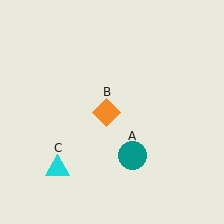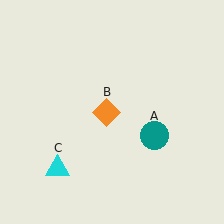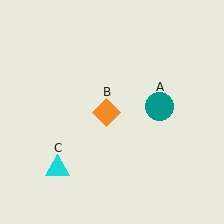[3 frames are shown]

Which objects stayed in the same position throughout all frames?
Orange diamond (object B) and cyan triangle (object C) remained stationary.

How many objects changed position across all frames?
1 object changed position: teal circle (object A).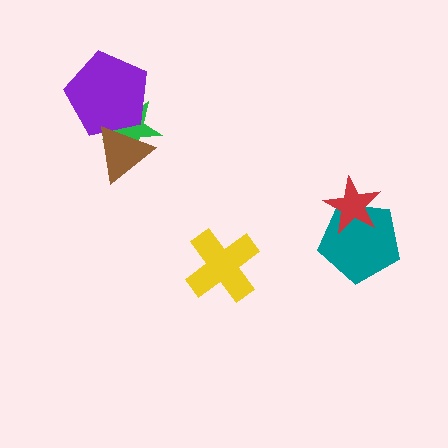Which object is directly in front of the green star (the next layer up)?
The purple pentagon is directly in front of the green star.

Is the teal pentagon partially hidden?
Yes, it is partially covered by another shape.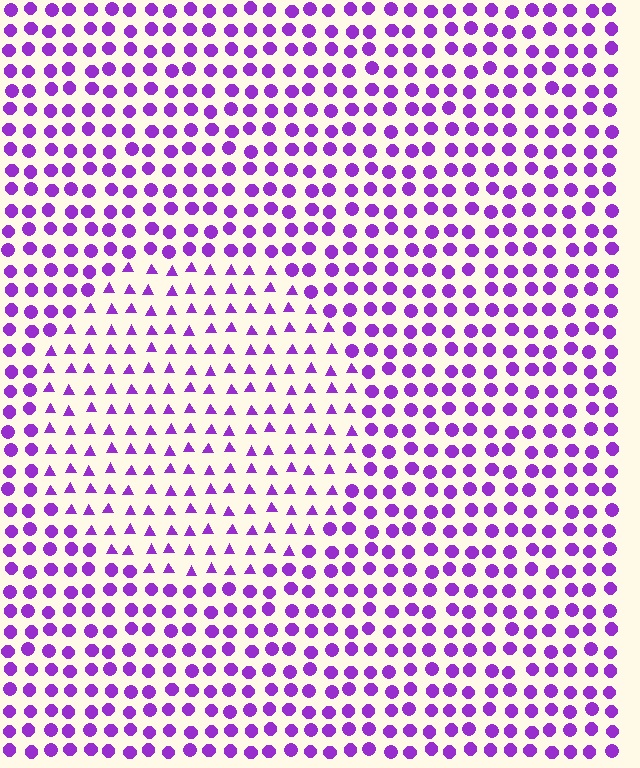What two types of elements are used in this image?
The image uses triangles inside the circle region and circles outside it.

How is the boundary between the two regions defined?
The boundary is defined by a change in element shape: triangles inside vs. circles outside. All elements share the same color and spacing.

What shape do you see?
I see a circle.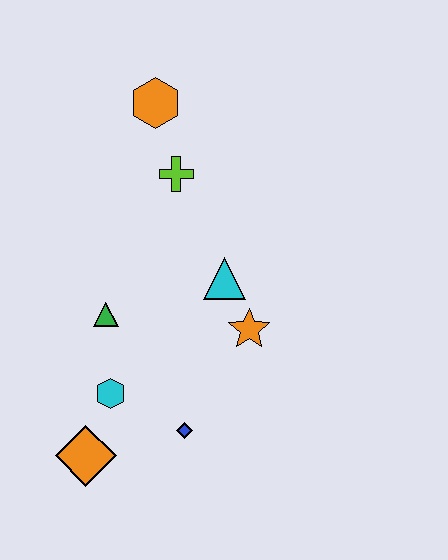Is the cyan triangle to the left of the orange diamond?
No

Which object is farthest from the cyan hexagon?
The orange hexagon is farthest from the cyan hexagon.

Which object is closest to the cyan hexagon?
The orange diamond is closest to the cyan hexagon.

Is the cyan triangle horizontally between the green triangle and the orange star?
Yes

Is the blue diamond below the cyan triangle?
Yes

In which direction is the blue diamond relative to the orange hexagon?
The blue diamond is below the orange hexagon.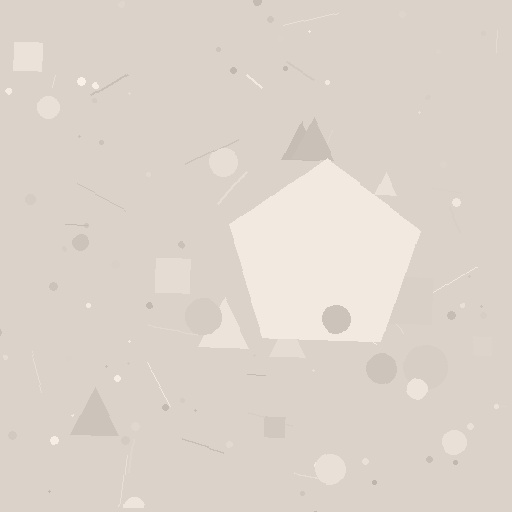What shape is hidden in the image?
A pentagon is hidden in the image.